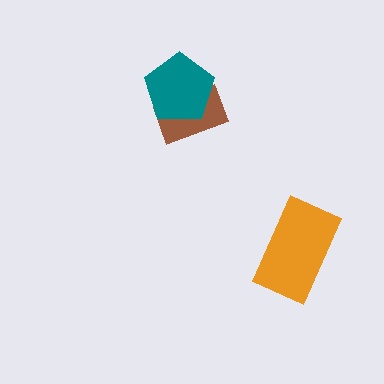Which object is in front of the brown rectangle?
The teal pentagon is in front of the brown rectangle.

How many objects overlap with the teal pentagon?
1 object overlaps with the teal pentagon.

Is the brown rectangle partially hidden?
Yes, it is partially covered by another shape.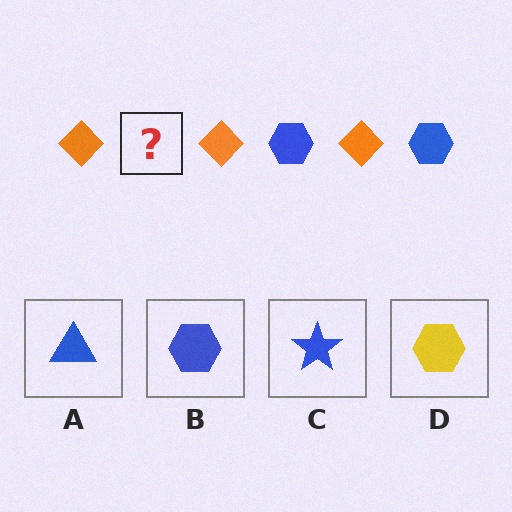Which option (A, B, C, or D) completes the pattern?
B.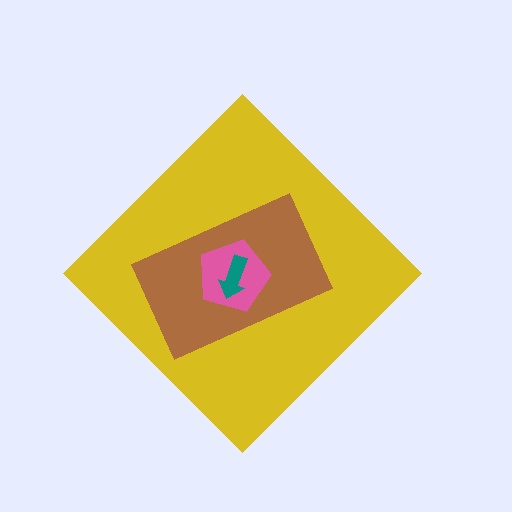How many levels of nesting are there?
4.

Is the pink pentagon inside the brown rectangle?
Yes.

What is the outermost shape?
The yellow diamond.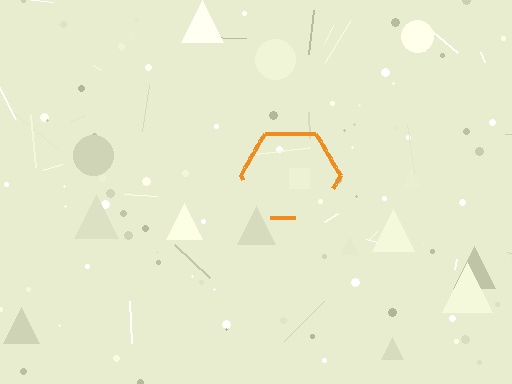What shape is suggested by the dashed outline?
The dashed outline suggests a hexagon.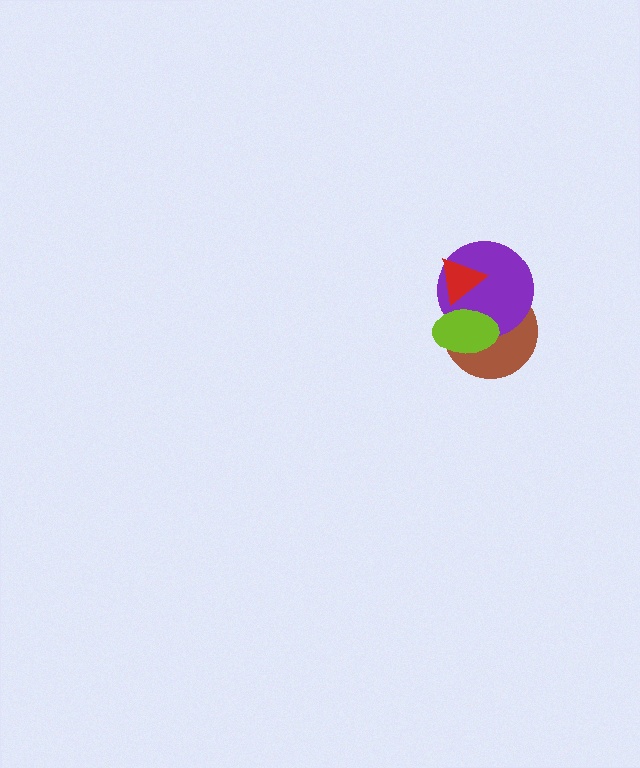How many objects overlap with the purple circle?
3 objects overlap with the purple circle.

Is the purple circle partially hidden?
Yes, it is partially covered by another shape.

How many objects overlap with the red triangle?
3 objects overlap with the red triangle.